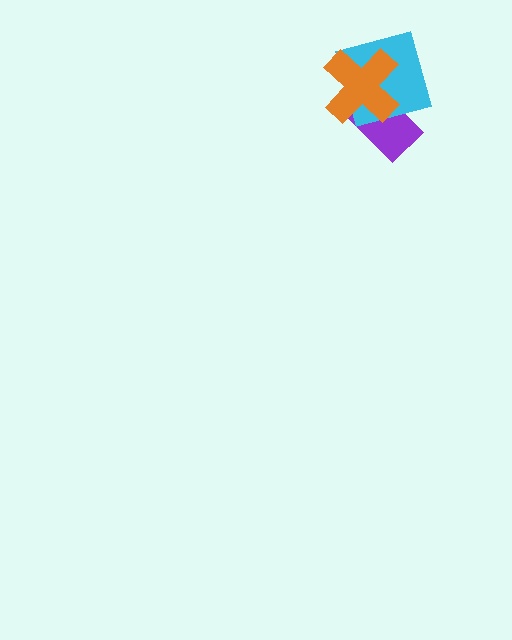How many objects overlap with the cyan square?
2 objects overlap with the cyan square.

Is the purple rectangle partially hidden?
Yes, it is partially covered by another shape.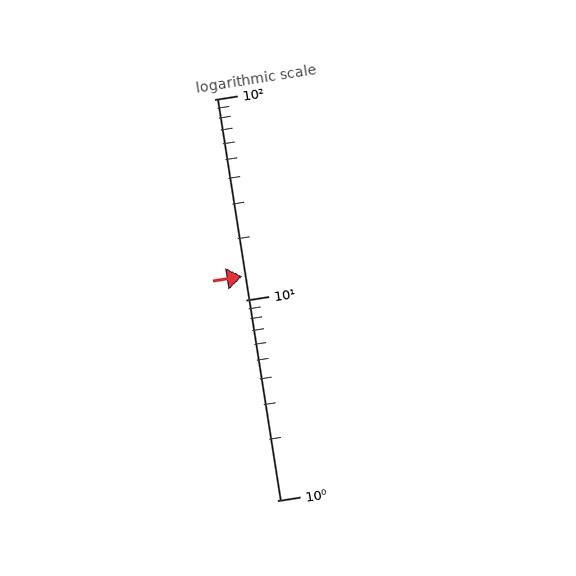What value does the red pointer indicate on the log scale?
The pointer indicates approximately 13.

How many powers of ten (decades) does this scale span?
The scale spans 2 decades, from 1 to 100.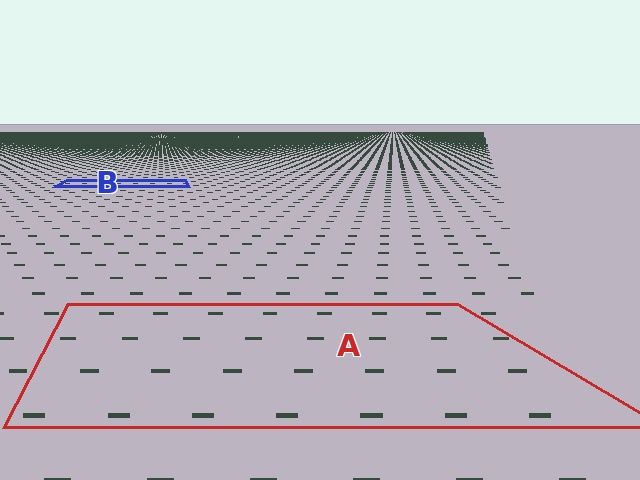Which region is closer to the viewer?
Region A is closer. The texture elements there are larger and more spread out.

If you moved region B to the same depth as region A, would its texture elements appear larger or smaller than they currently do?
They would appear larger. At a closer depth, the same texture elements are projected at a bigger on-screen size.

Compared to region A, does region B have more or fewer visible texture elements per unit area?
Region B has more texture elements per unit area — they are packed more densely because it is farther away.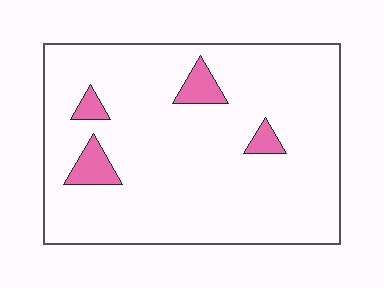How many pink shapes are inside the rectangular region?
4.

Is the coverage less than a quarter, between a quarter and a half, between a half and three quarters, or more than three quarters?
Less than a quarter.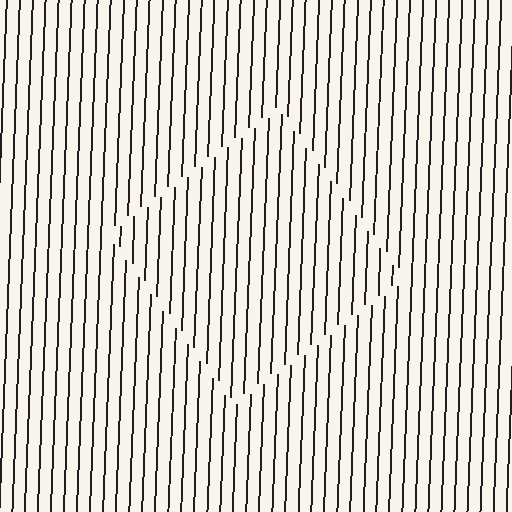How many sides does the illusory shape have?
4 sides — the line-ends trace a square.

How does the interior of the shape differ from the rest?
The interior of the shape contains the same grating, shifted by half a period — the contour is defined by the phase discontinuity where line-ends from the inner and outer gratings abut.